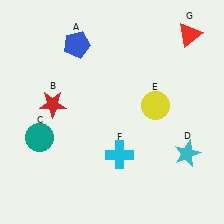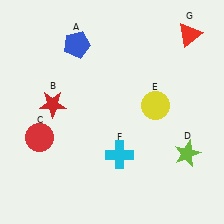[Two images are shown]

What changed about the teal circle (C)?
In Image 1, C is teal. In Image 2, it changed to red.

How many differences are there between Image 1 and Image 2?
There are 2 differences between the two images.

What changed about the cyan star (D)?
In Image 1, D is cyan. In Image 2, it changed to lime.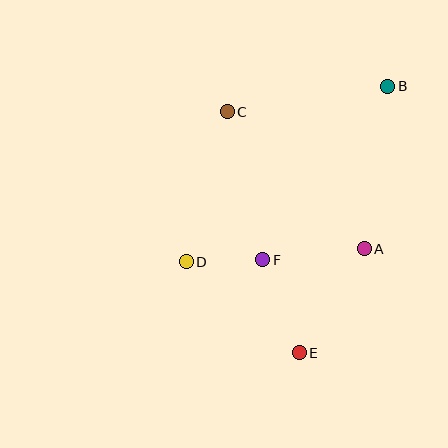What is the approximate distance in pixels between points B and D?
The distance between B and D is approximately 268 pixels.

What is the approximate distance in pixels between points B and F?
The distance between B and F is approximately 214 pixels.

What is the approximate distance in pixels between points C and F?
The distance between C and F is approximately 152 pixels.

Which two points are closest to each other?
Points D and F are closest to each other.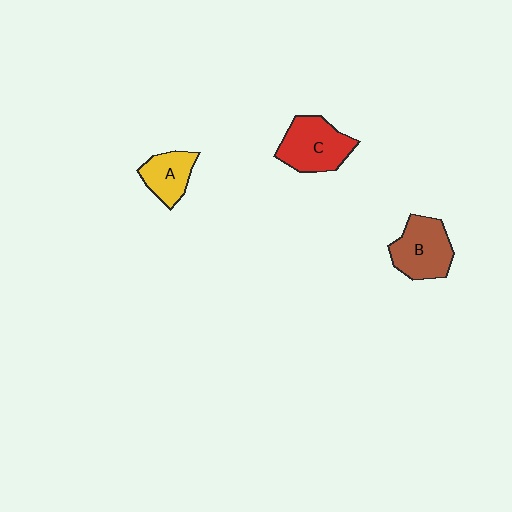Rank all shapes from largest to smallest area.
From largest to smallest: C (red), B (brown), A (yellow).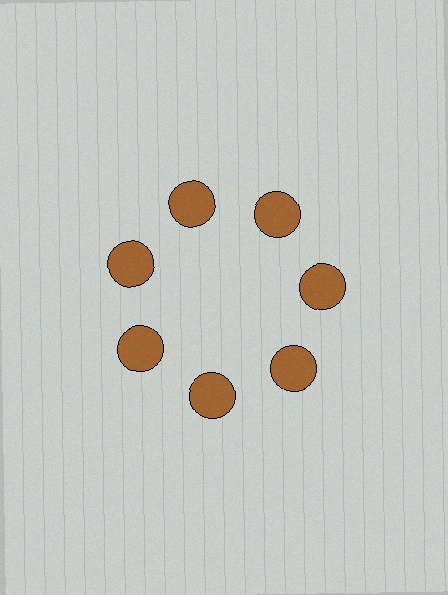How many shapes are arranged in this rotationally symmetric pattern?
There are 7 shapes, arranged in 7 groups of 1.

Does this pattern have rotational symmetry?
Yes, this pattern has 7-fold rotational symmetry. It looks the same after rotating 51 degrees around the center.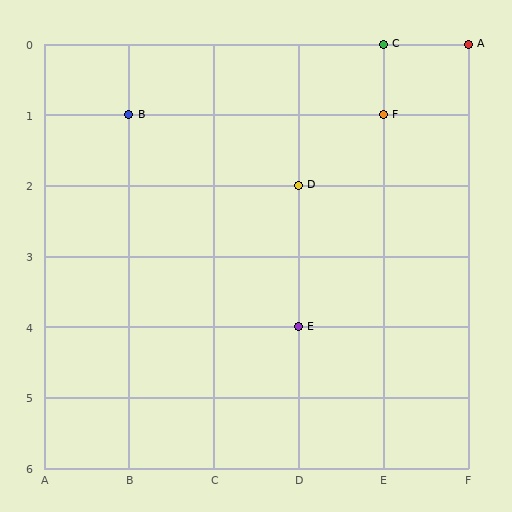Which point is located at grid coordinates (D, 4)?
Point E is at (D, 4).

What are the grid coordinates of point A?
Point A is at grid coordinates (F, 0).